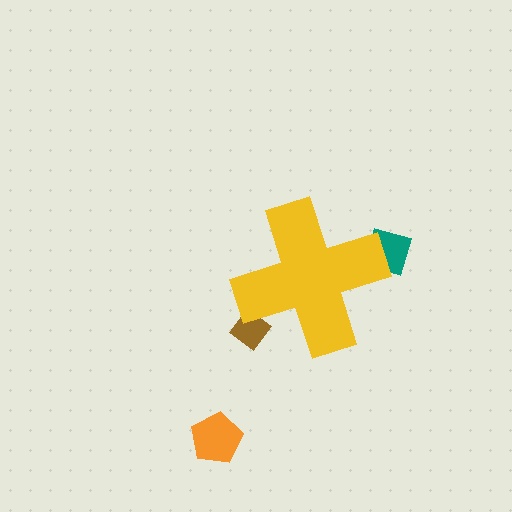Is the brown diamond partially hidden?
Yes, the brown diamond is partially hidden behind the yellow cross.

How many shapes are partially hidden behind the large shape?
2 shapes are partially hidden.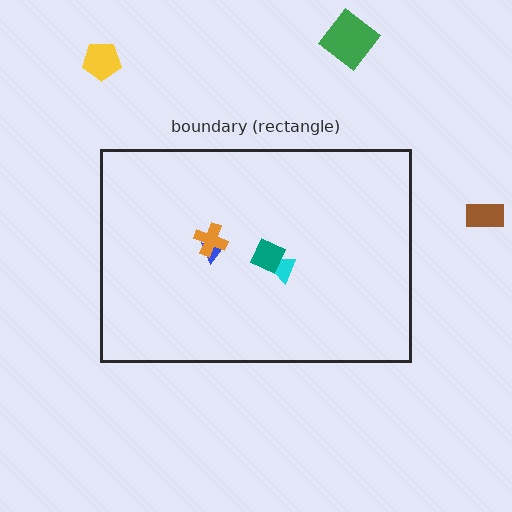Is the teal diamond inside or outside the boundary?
Inside.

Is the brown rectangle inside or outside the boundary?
Outside.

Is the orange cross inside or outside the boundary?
Inside.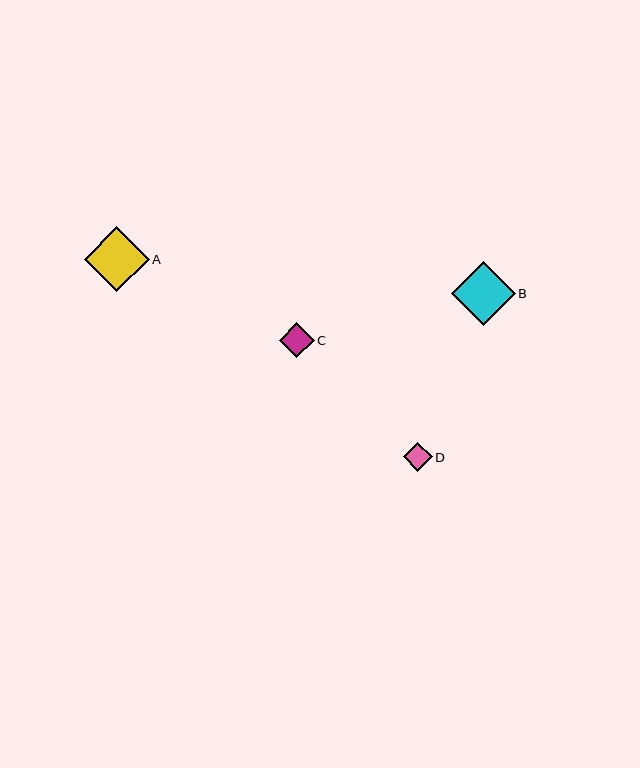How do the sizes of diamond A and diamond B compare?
Diamond A and diamond B are approximately the same size.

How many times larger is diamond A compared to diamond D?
Diamond A is approximately 2.2 times the size of diamond D.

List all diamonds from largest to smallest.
From largest to smallest: A, B, C, D.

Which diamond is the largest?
Diamond A is the largest with a size of approximately 65 pixels.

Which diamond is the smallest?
Diamond D is the smallest with a size of approximately 29 pixels.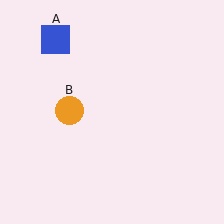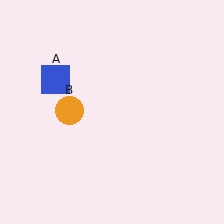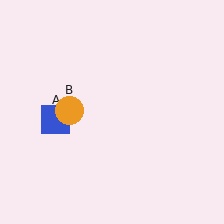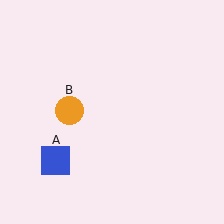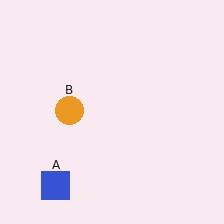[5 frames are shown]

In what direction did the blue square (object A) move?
The blue square (object A) moved down.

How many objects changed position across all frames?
1 object changed position: blue square (object A).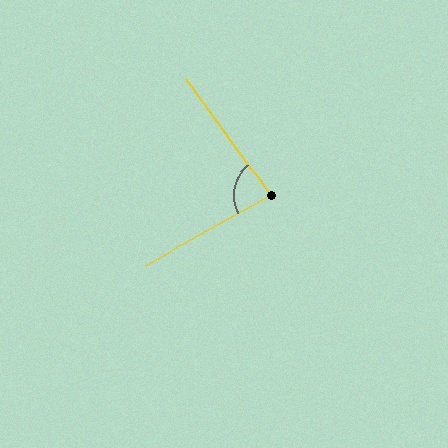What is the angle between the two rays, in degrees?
Approximately 83 degrees.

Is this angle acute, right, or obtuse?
It is acute.